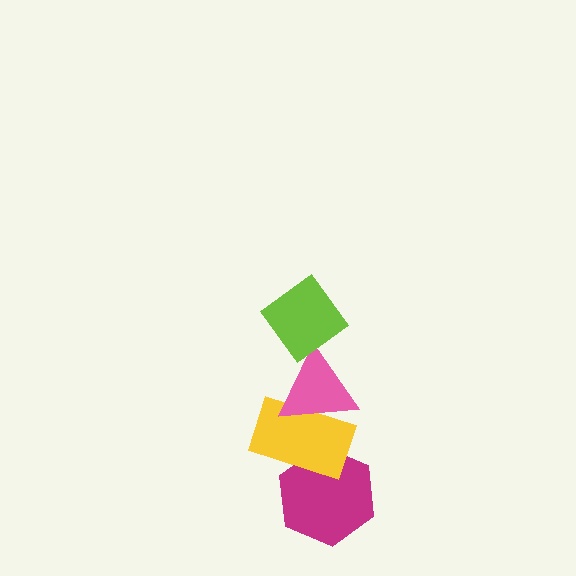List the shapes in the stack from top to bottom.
From top to bottom: the lime diamond, the pink triangle, the yellow rectangle, the magenta hexagon.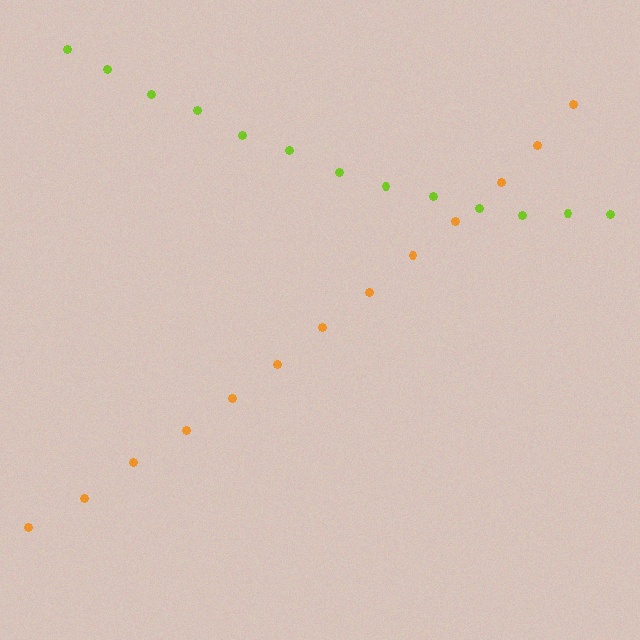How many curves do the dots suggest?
There are 2 distinct paths.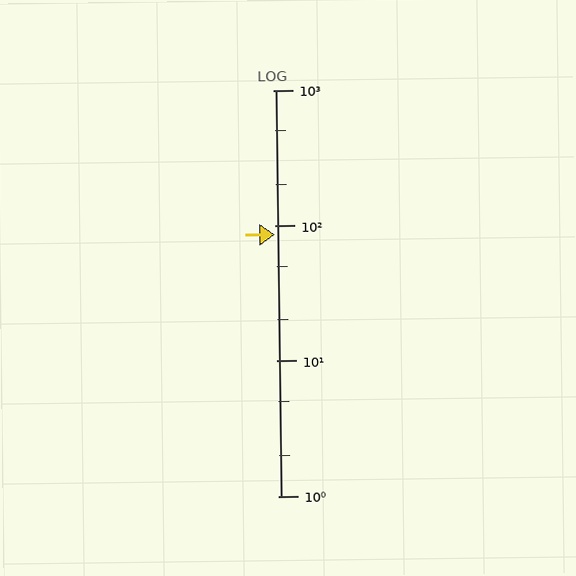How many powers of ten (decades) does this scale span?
The scale spans 3 decades, from 1 to 1000.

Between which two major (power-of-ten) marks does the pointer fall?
The pointer is between 10 and 100.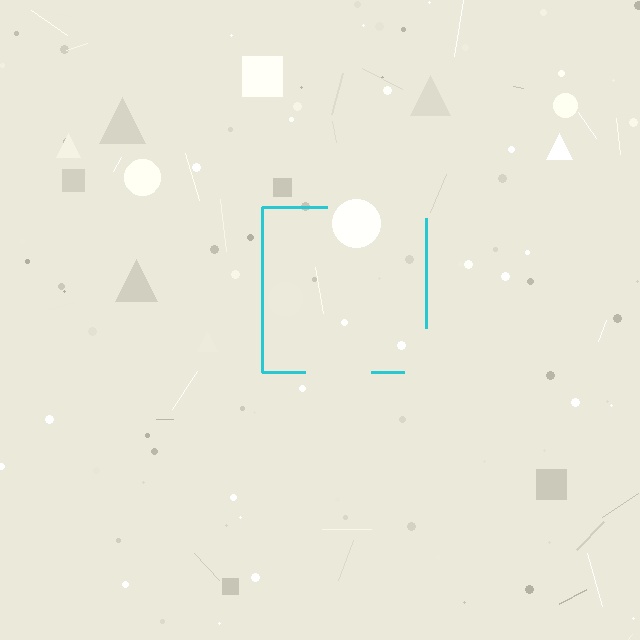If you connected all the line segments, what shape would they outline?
They would outline a square.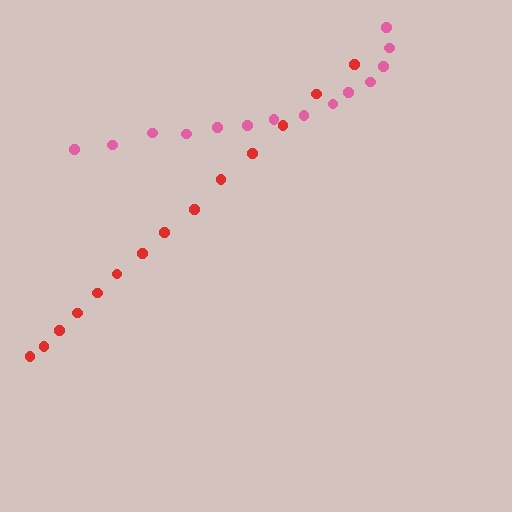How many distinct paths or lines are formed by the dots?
There are 2 distinct paths.